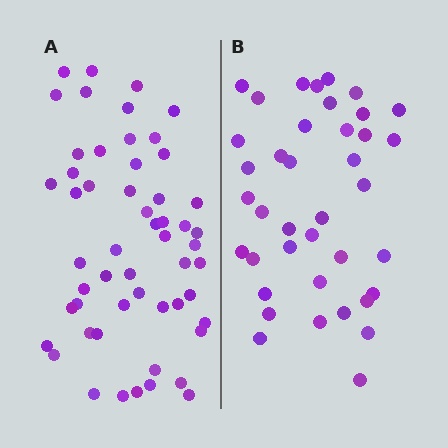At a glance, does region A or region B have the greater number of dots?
Region A (the left region) has more dots.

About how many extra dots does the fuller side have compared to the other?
Region A has approximately 15 more dots than region B.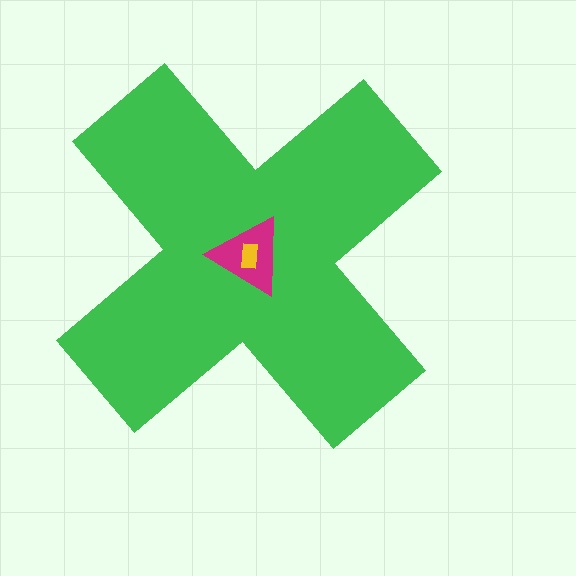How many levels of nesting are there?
3.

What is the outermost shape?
The green cross.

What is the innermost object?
The yellow rectangle.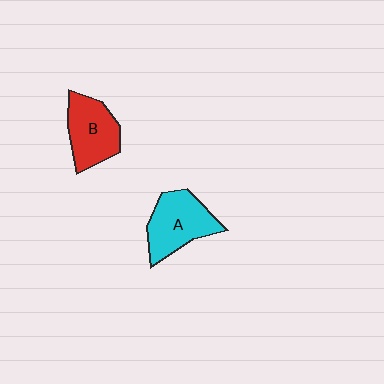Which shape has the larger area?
Shape A (cyan).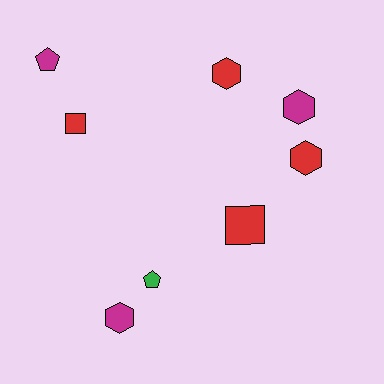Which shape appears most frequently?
Hexagon, with 4 objects.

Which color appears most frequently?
Red, with 4 objects.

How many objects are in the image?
There are 8 objects.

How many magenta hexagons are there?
There are 2 magenta hexagons.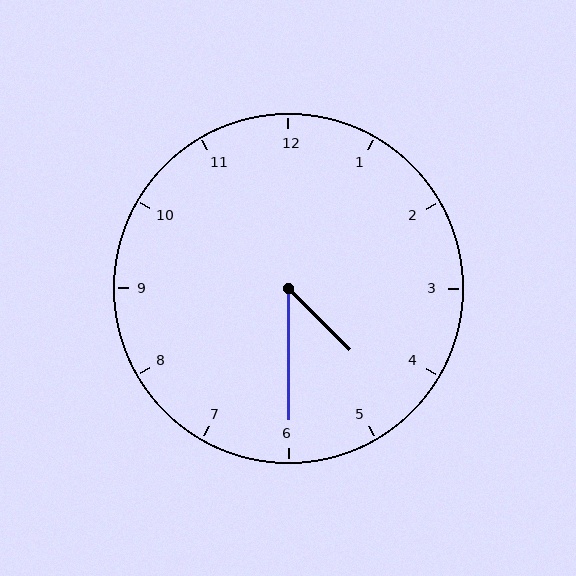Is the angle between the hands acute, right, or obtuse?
It is acute.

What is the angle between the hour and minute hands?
Approximately 45 degrees.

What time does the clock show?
4:30.